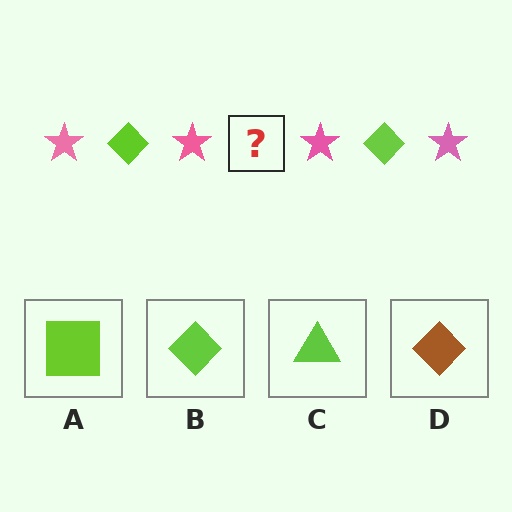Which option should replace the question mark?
Option B.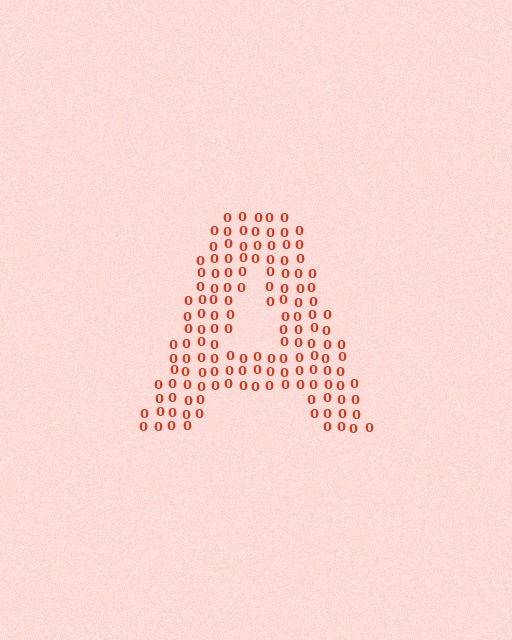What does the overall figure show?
The overall figure shows the letter A.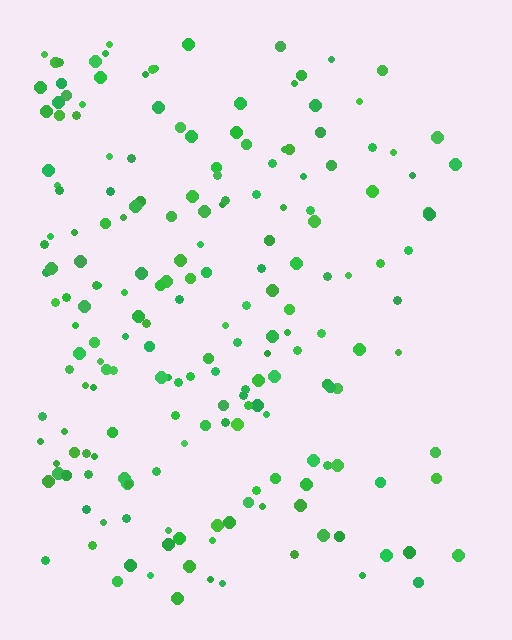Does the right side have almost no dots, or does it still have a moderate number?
Still a moderate number, just noticeably fewer than the left.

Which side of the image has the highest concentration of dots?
The left.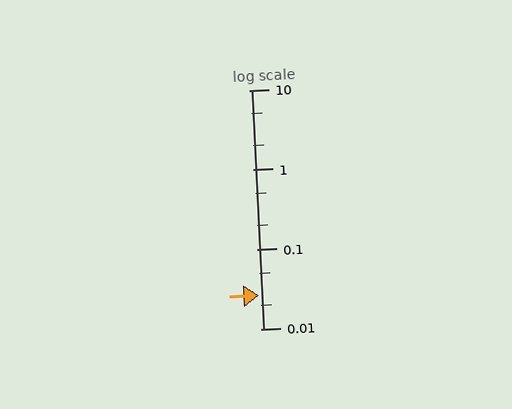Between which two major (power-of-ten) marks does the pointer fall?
The pointer is between 0.01 and 0.1.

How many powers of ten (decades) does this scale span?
The scale spans 3 decades, from 0.01 to 10.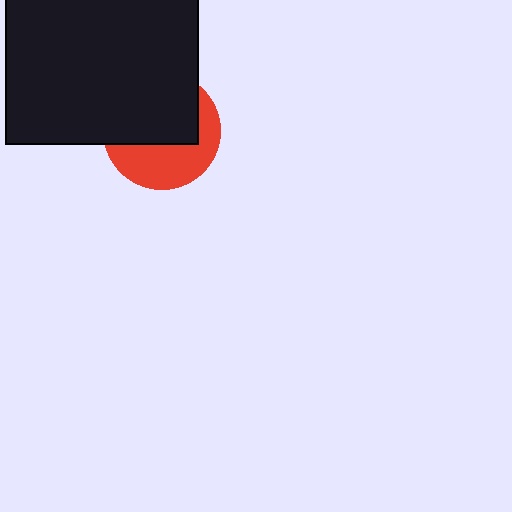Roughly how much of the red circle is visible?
A small part of it is visible (roughly 44%).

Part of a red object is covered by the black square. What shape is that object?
It is a circle.